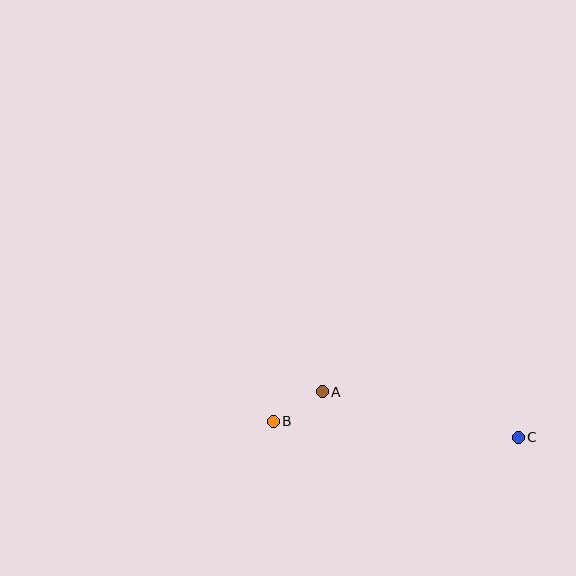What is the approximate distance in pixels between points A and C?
The distance between A and C is approximately 201 pixels.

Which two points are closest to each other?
Points A and B are closest to each other.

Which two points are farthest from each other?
Points B and C are farthest from each other.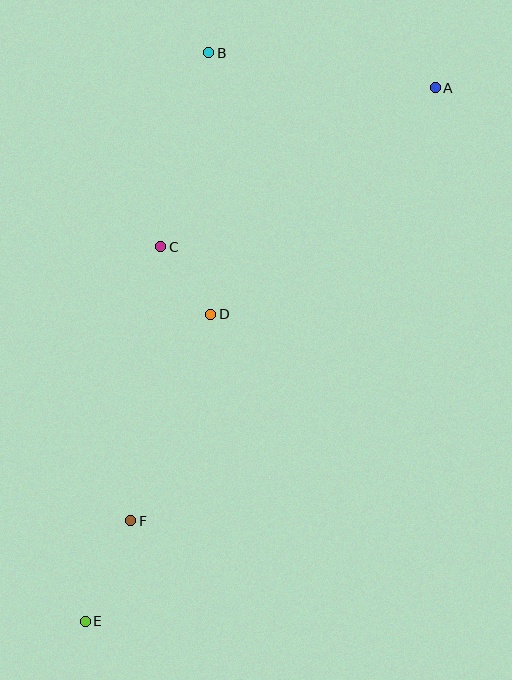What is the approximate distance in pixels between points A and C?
The distance between A and C is approximately 317 pixels.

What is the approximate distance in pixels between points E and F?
The distance between E and F is approximately 110 pixels.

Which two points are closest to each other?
Points C and D are closest to each other.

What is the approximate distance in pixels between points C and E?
The distance between C and E is approximately 382 pixels.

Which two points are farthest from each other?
Points A and E are farthest from each other.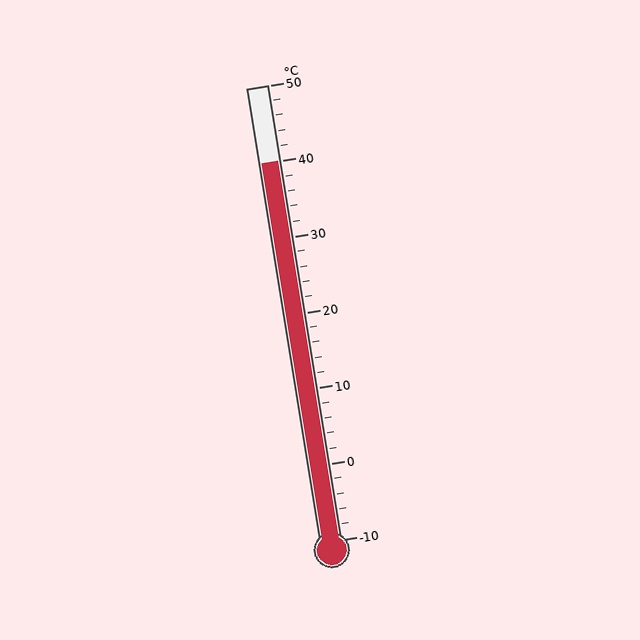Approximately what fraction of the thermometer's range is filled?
The thermometer is filled to approximately 85% of its range.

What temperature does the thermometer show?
The thermometer shows approximately 40°C.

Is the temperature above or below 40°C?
The temperature is at 40°C.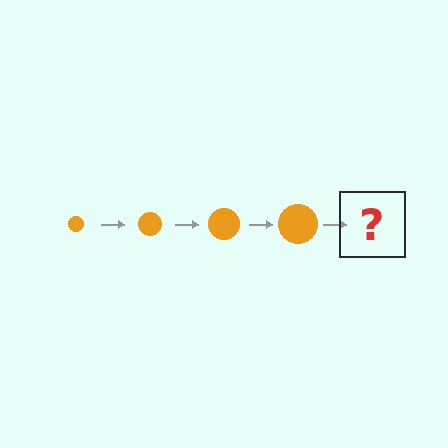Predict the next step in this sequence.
The next step is an orange circle, larger than the previous one.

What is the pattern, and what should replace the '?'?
The pattern is that the circle gets progressively larger each step. The '?' should be an orange circle, larger than the previous one.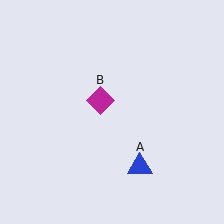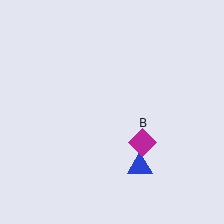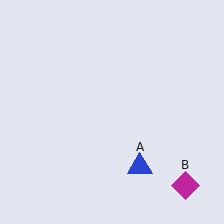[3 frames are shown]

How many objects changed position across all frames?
1 object changed position: magenta diamond (object B).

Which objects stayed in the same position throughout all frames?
Blue triangle (object A) remained stationary.